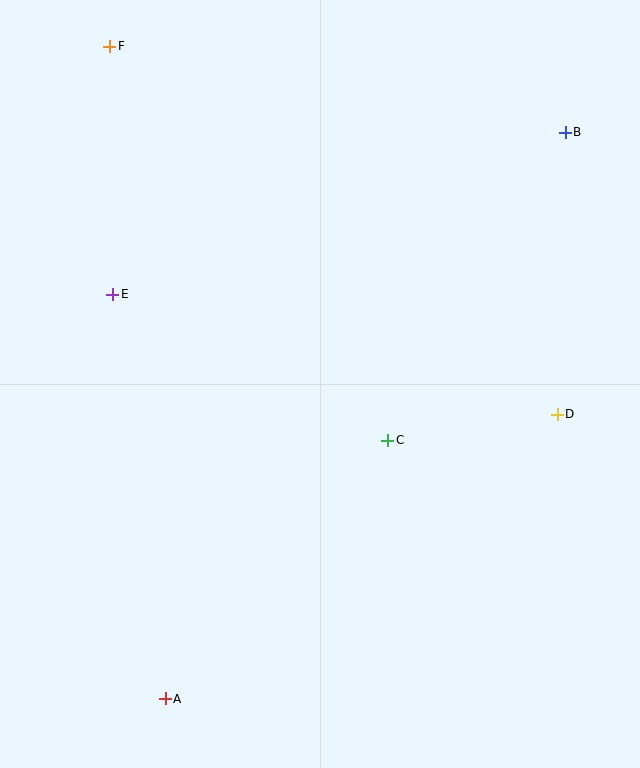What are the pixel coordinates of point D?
Point D is at (557, 414).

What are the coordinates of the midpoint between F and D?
The midpoint between F and D is at (334, 230).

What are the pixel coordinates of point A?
Point A is at (165, 699).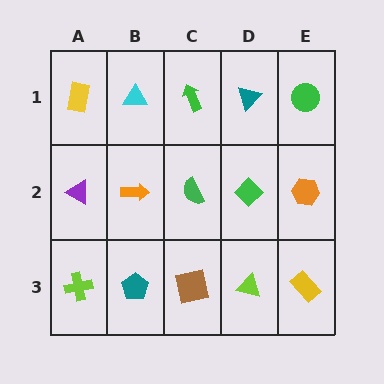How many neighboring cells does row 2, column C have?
4.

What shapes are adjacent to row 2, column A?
A yellow rectangle (row 1, column A), a lime cross (row 3, column A), an orange arrow (row 2, column B).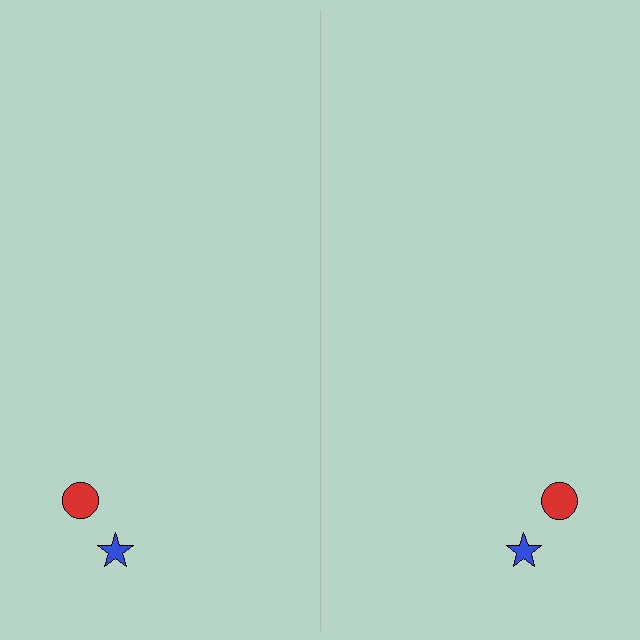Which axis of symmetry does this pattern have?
The pattern has a vertical axis of symmetry running through the center of the image.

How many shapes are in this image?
There are 4 shapes in this image.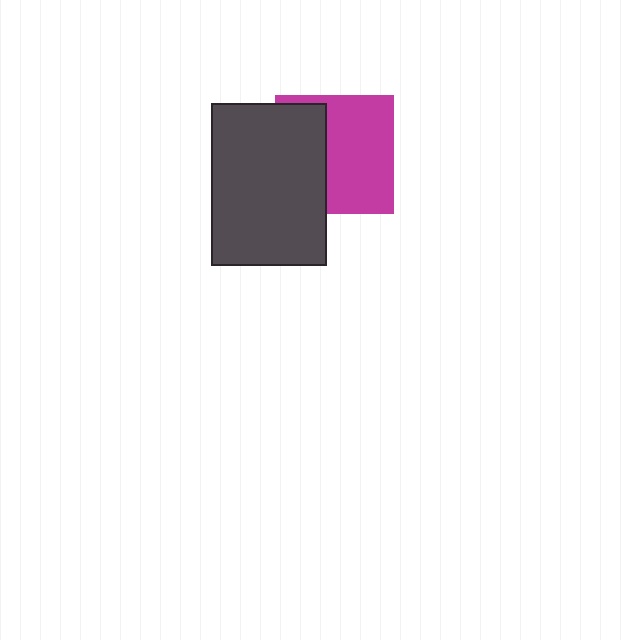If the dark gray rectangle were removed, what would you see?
You would see the complete magenta square.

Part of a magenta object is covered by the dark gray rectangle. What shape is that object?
It is a square.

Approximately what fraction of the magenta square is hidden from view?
Roughly 41% of the magenta square is hidden behind the dark gray rectangle.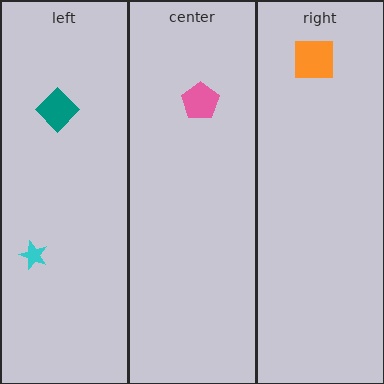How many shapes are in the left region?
2.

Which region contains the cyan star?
The left region.